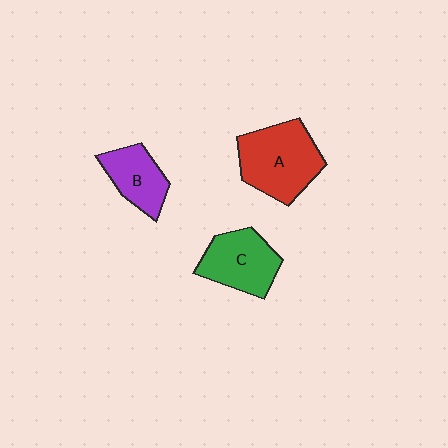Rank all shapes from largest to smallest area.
From largest to smallest: A (red), C (green), B (purple).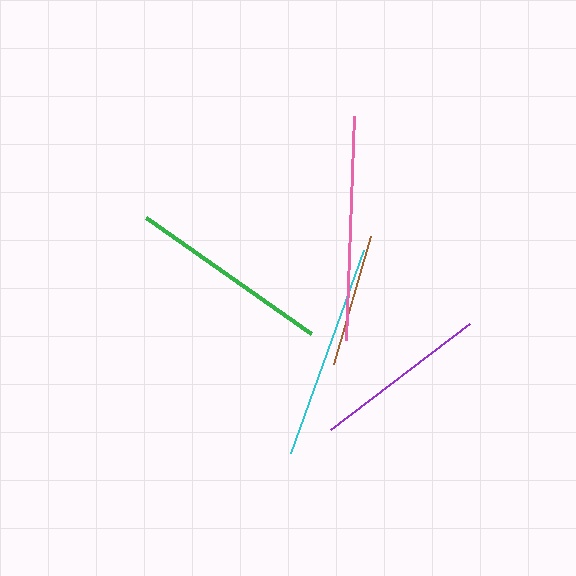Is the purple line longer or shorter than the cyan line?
The cyan line is longer than the purple line.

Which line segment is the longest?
The pink line is the longest at approximately 224 pixels.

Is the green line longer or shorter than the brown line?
The green line is longer than the brown line.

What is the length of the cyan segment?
The cyan segment is approximately 216 pixels long.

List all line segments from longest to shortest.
From longest to shortest: pink, cyan, green, purple, brown.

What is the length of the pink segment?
The pink segment is approximately 224 pixels long.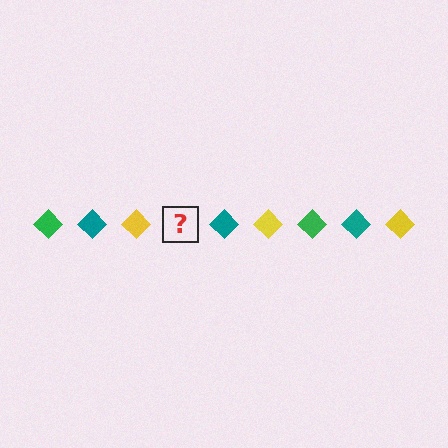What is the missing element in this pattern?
The missing element is a green diamond.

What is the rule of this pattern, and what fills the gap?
The rule is that the pattern cycles through green, teal, yellow diamonds. The gap should be filled with a green diamond.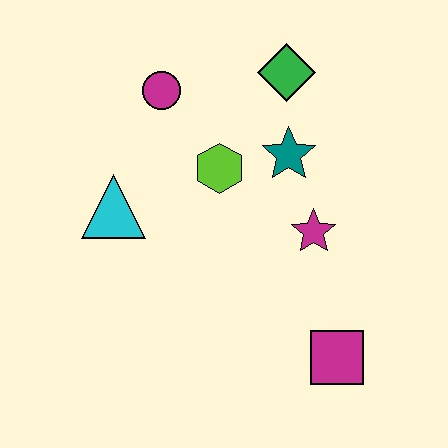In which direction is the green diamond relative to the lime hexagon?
The green diamond is above the lime hexagon.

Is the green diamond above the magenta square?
Yes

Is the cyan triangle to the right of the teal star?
No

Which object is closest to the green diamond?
The teal star is closest to the green diamond.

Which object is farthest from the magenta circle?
The magenta square is farthest from the magenta circle.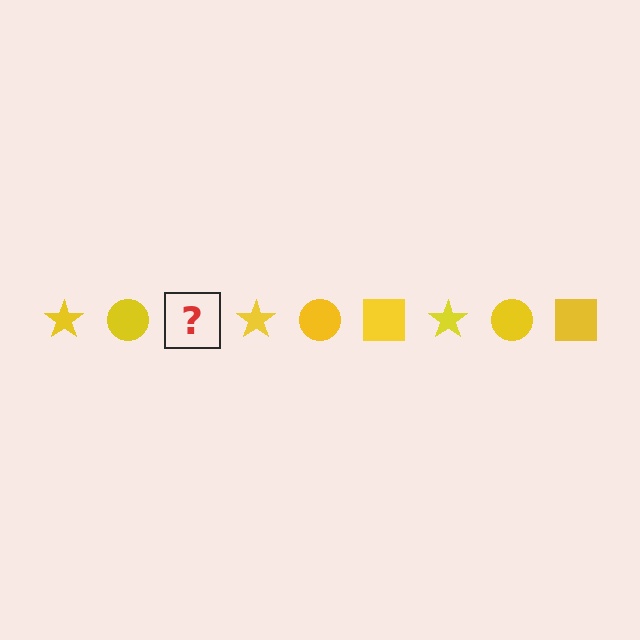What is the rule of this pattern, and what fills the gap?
The rule is that the pattern cycles through star, circle, square shapes in yellow. The gap should be filled with a yellow square.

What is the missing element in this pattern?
The missing element is a yellow square.